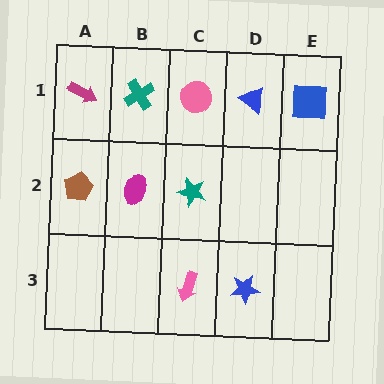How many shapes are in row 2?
3 shapes.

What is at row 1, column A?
A magenta arrow.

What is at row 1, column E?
A blue square.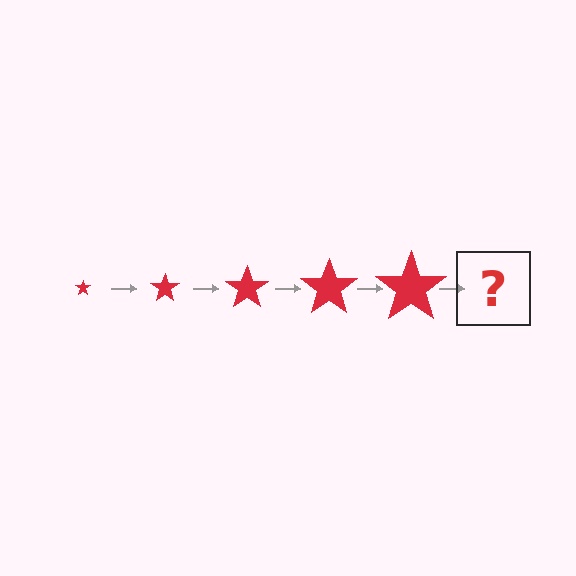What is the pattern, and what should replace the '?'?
The pattern is that the star gets progressively larger each step. The '?' should be a red star, larger than the previous one.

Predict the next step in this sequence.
The next step is a red star, larger than the previous one.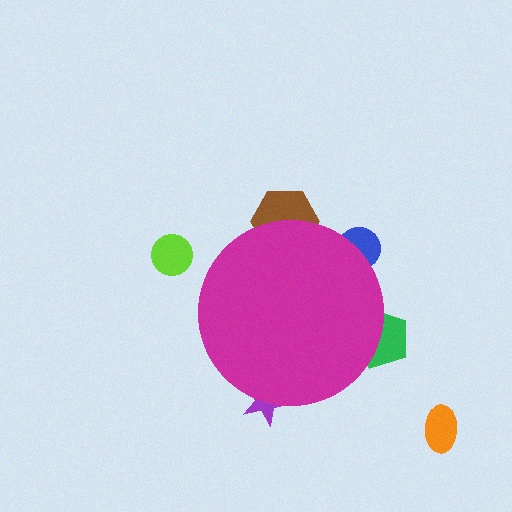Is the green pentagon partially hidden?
Yes, the green pentagon is partially hidden behind the magenta circle.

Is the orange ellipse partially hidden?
No, the orange ellipse is fully visible.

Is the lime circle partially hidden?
No, the lime circle is fully visible.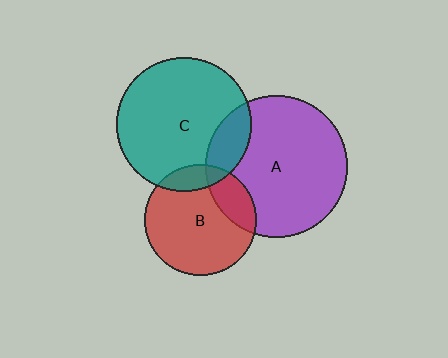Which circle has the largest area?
Circle A (purple).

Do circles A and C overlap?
Yes.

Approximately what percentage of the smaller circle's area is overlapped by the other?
Approximately 15%.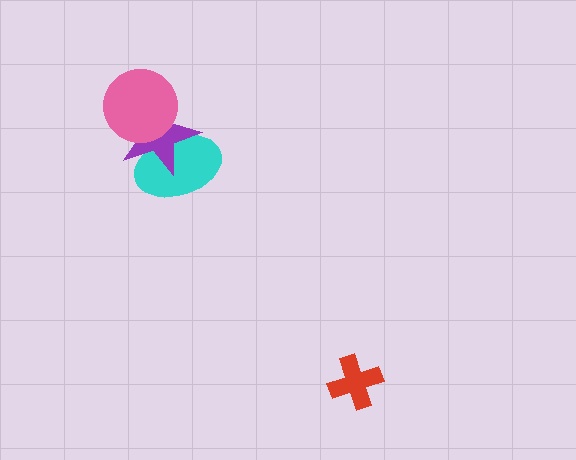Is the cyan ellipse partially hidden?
Yes, it is partially covered by another shape.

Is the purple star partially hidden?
Yes, it is partially covered by another shape.